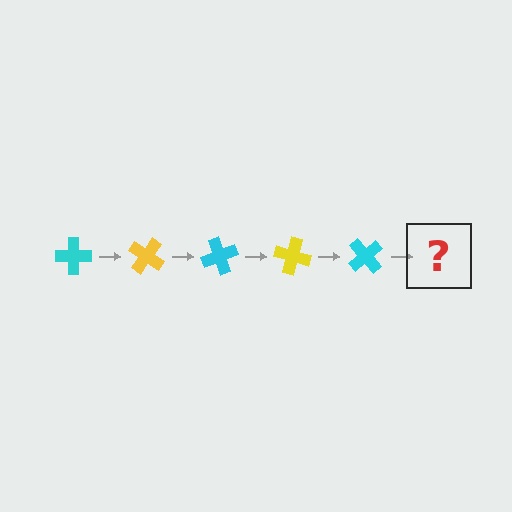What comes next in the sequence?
The next element should be a yellow cross, rotated 175 degrees from the start.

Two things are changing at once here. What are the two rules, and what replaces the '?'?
The two rules are that it rotates 35 degrees each step and the color cycles through cyan and yellow. The '?' should be a yellow cross, rotated 175 degrees from the start.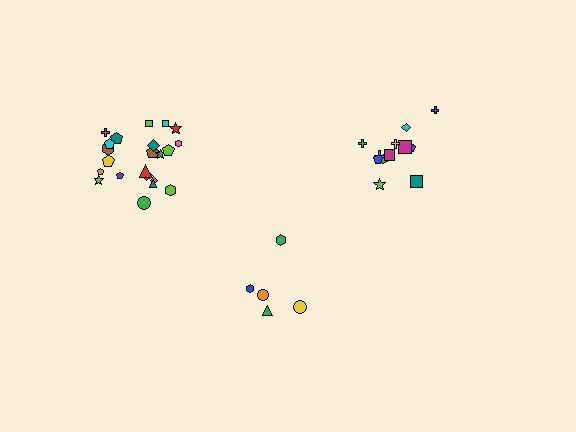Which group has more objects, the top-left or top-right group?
The top-left group.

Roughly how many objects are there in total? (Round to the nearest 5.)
Roughly 40 objects in total.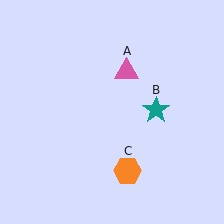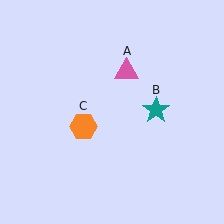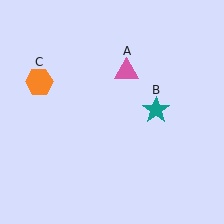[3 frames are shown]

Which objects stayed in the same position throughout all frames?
Pink triangle (object A) and teal star (object B) remained stationary.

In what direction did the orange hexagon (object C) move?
The orange hexagon (object C) moved up and to the left.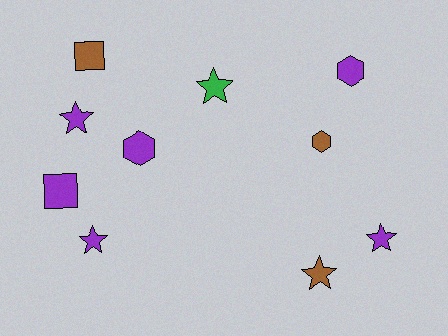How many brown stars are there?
There is 1 brown star.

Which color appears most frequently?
Purple, with 6 objects.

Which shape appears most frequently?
Star, with 5 objects.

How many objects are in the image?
There are 10 objects.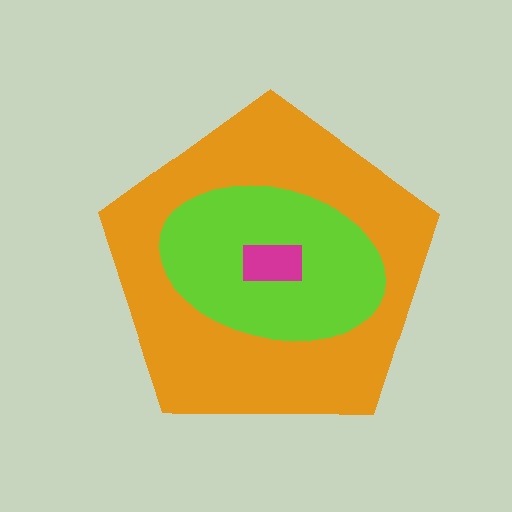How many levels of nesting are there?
3.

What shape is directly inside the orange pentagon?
The lime ellipse.